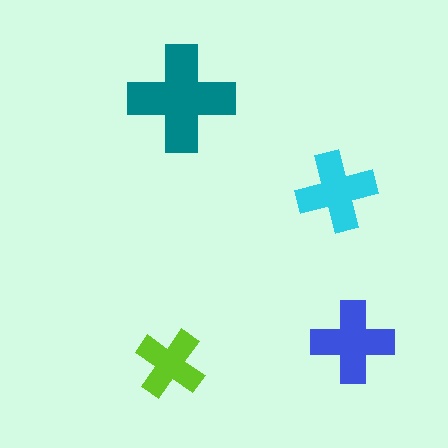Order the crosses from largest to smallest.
the teal one, the blue one, the cyan one, the lime one.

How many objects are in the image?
There are 4 objects in the image.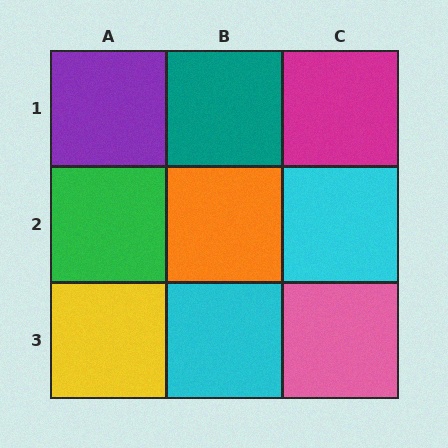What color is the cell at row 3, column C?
Pink.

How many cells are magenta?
1 cell is magenta.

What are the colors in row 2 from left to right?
Green, orange, cyan.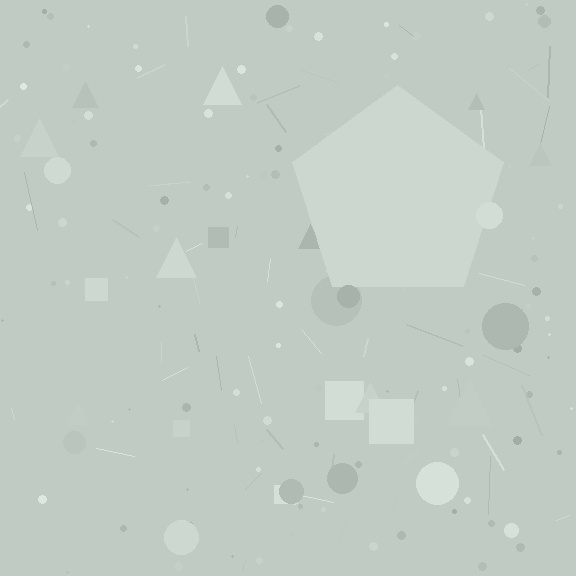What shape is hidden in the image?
A pentagon is hidden in the image.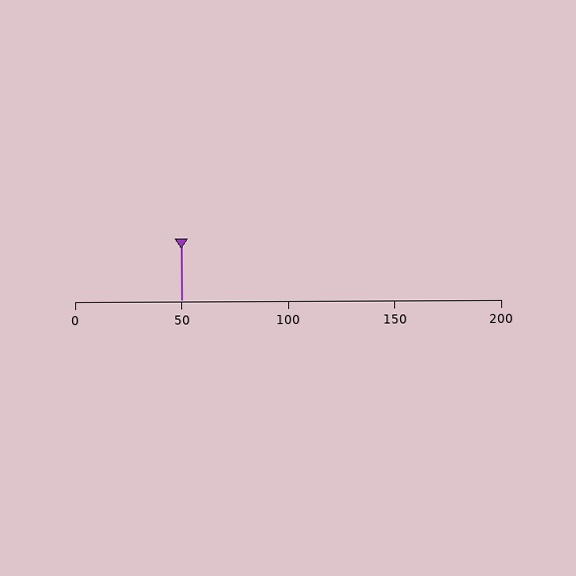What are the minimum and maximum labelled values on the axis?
The axis runs from 0 to 200.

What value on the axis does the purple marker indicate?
The marker indicates approximately 50.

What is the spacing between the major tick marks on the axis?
The major ticks are spaced 50 apart.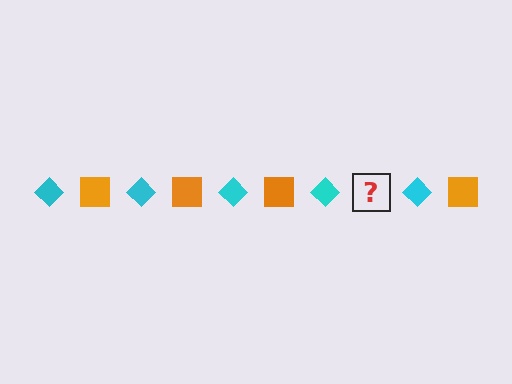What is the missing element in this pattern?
The missing element is an orange square.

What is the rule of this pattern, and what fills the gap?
The rule is that the pattern alternates between cyan diamond and orange square. The gap should be filled with an orange square.